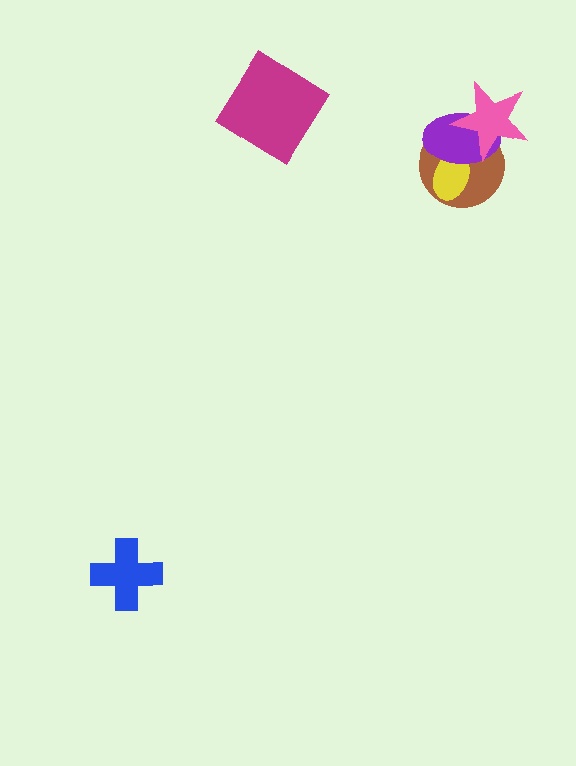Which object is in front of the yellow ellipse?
The purple ellipse is in front of the yellow ellipse.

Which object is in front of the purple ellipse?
The pink star is in front of the purple ellipse.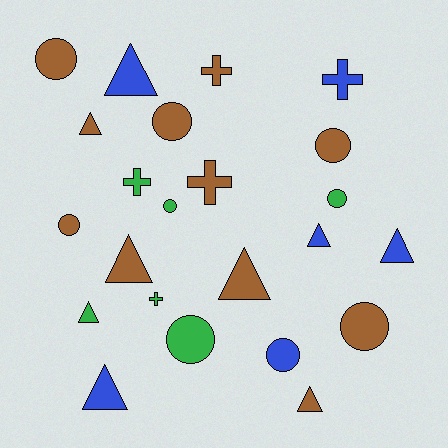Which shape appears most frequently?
Circle, with 9 objects.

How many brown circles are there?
There are 5 brown circles.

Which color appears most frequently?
Brown, with 11 objects.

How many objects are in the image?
There are 23 objects.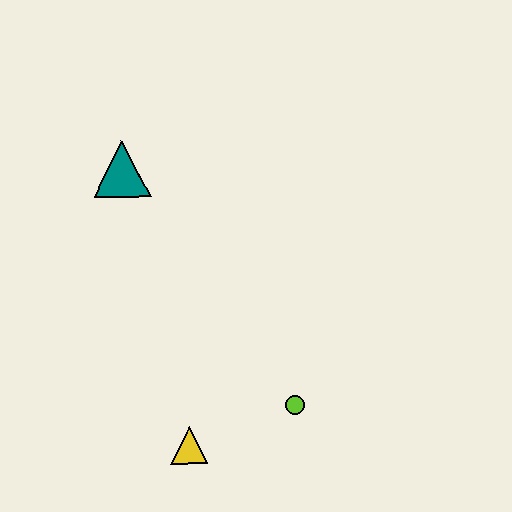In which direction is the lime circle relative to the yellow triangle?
The lime circle is to the right of the yellow triangle.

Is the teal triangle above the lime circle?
Yes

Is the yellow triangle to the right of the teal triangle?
Yes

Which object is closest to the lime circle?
The yellow triangle is closest to the lime circle.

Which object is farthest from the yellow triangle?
The teal triangle is farthest from the yellow triangle.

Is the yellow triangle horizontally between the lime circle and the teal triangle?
Yes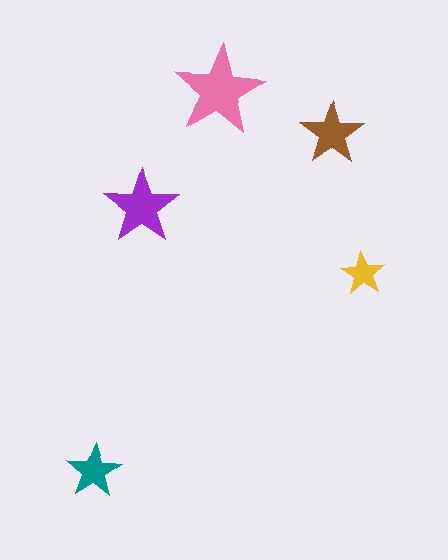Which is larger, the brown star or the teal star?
The brown one.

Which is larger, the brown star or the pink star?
The pink one.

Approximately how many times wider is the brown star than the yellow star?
About 1.5 times wider.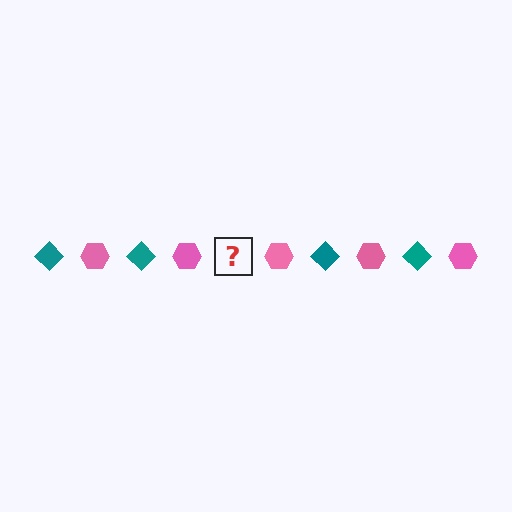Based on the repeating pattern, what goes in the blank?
The blank should be a teal diamond.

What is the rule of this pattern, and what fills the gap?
The rule is that the pattern alternates between teal diamond and pink hexagon. The gap should be filled with a teal diamond.